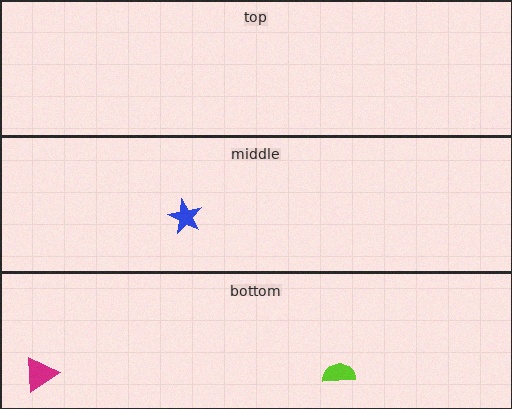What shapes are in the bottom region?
The lime semicircle, the magenta triangle.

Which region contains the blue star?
The middle region.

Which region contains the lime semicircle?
The bottom region.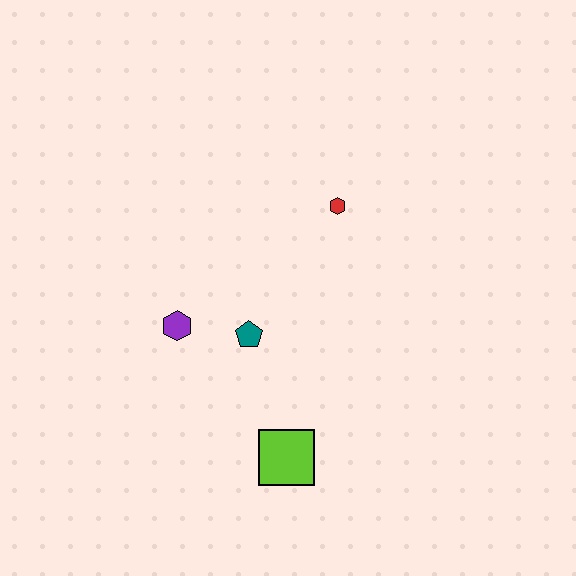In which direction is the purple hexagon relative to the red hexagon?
The purple hexagon is to the left of the red hexagon.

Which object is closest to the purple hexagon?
The teal pentagon is closest to the purple hexagon.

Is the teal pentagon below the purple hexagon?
Yes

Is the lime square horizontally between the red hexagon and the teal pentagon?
Yes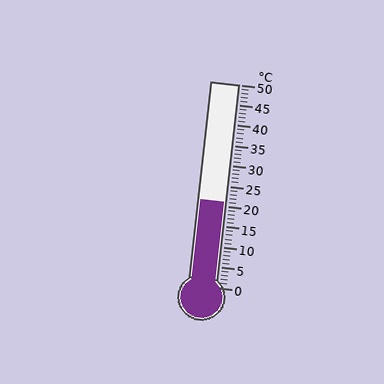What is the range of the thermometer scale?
The thermometer scale ranges from 0°C to 50°C.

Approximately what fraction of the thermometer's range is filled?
The thermometer is filled to approximately 40% of its range.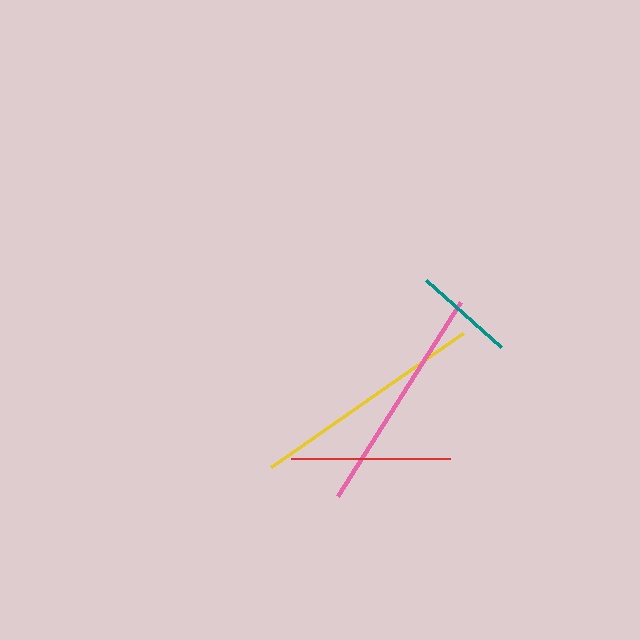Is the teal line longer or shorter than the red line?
The red line is longer than the teal line.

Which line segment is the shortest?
The teal line is the shortest at approximately 101 pixels.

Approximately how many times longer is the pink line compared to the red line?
The pink line is approximately 1.4 times the length of the red line.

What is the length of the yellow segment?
The yellow segment is approximately 234 pixels long.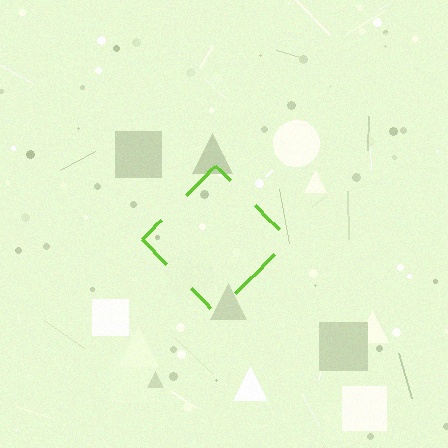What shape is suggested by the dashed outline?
The dashed outline suggests a diamond.